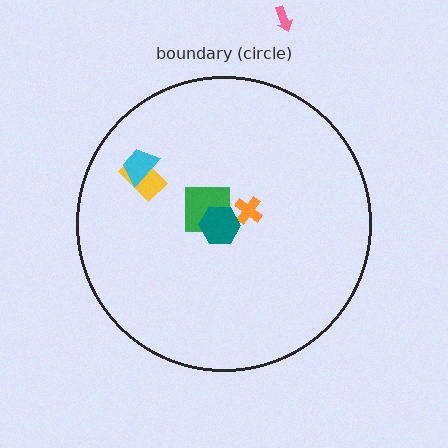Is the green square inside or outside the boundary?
Inside.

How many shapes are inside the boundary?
5 inside, 1 outside.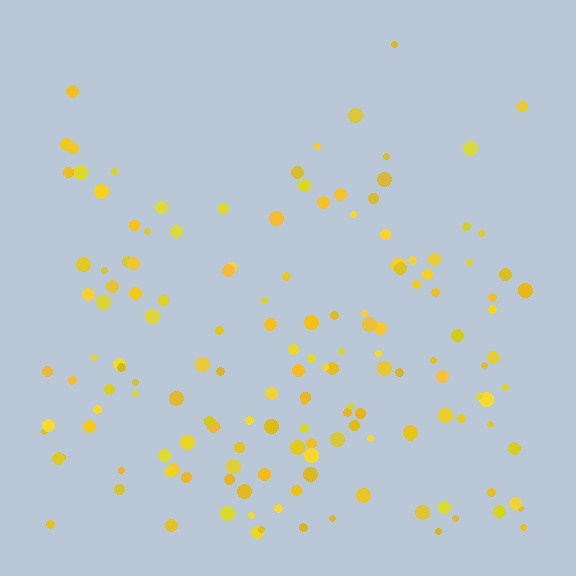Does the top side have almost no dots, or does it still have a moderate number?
Still a moderate number, just noticeably fewer than the bottom.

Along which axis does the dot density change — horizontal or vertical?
Vertical.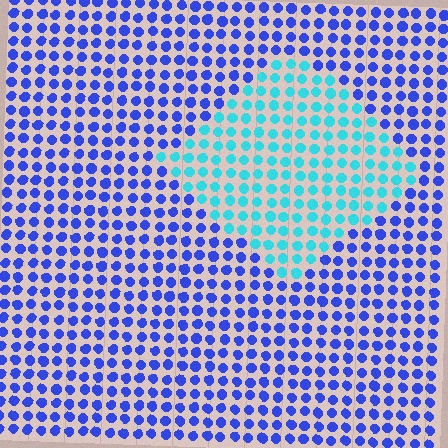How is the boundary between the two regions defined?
The boundary is defined purely by a slight shift in hue (about 50 degrees). Spacing, size, and orientation are identical on both sides.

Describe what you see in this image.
The image is filled with small blue elements in a uniform arrangement. A diamond-shaped region is visible where the elements are tinted to a slightly different hue, forming a subtle color boundary.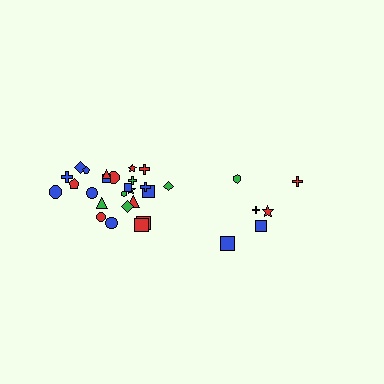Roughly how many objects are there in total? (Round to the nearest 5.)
Roughly 30 objects in total.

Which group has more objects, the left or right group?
The left group.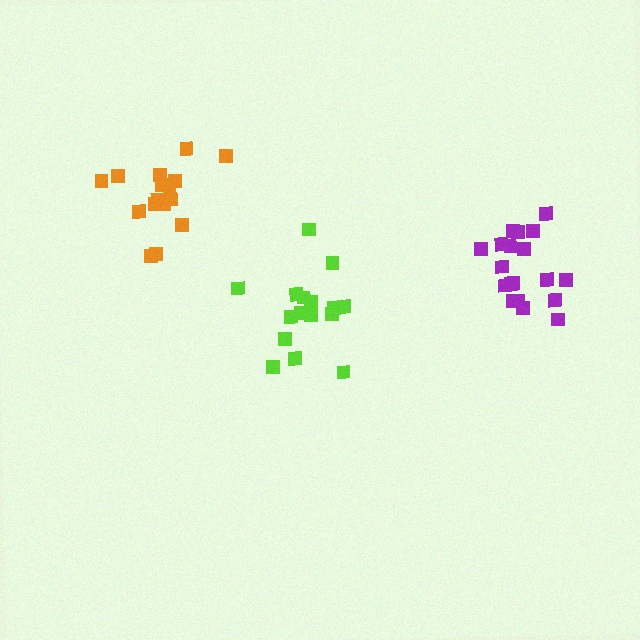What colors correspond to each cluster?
The clusters are colored: lime, purple, orange.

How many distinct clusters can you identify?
There are 3 distinct clusters.